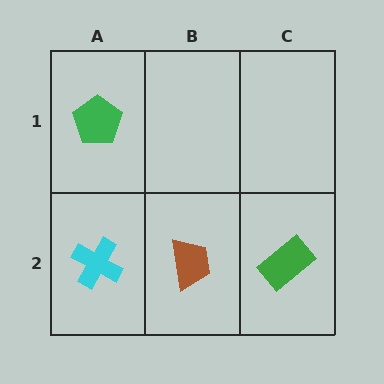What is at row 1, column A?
A green pentagon.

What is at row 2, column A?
A cyan cross.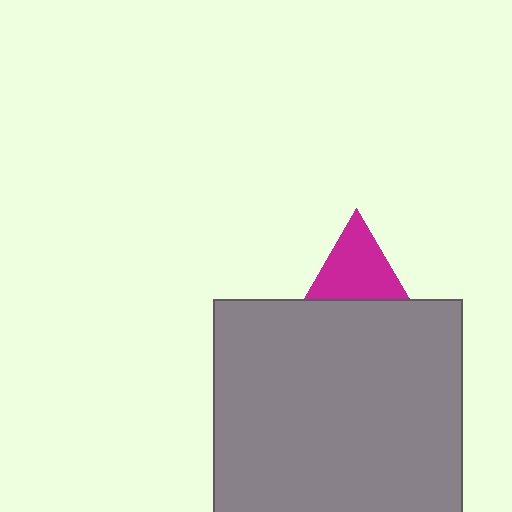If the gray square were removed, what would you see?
You would see the complete magenta triangle.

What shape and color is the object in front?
The object in front is a gray square.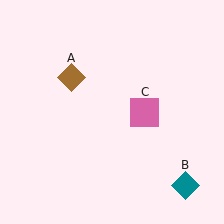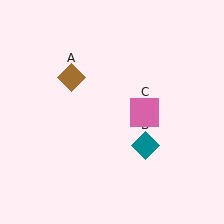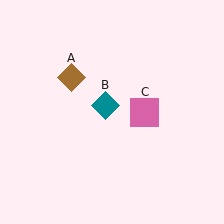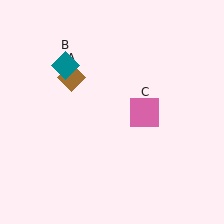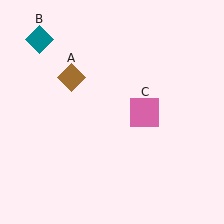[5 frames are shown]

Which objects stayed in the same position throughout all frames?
Brown diamond (object A) and pink square (object C) remained stationary.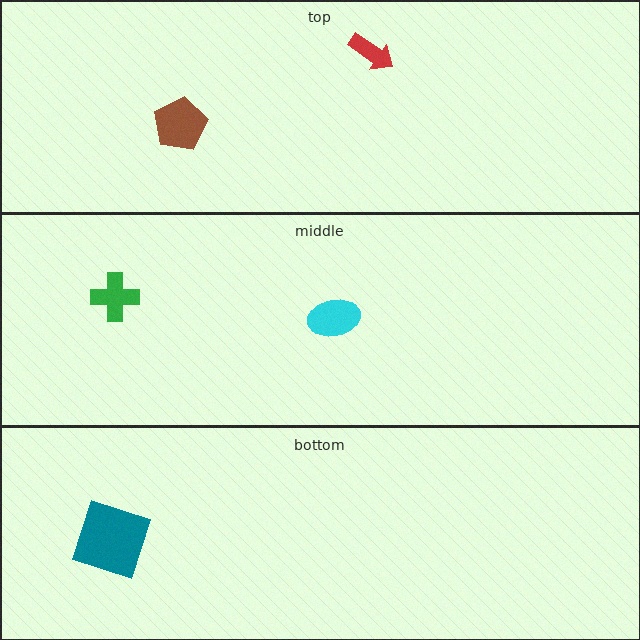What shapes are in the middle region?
The green cross, the cyan ellipse.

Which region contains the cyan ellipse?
The middle region.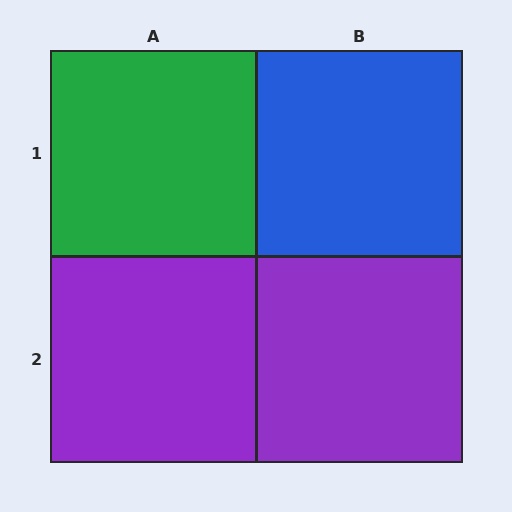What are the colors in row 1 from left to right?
Green, blue.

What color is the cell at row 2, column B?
Purple.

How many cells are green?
1 cell is green.